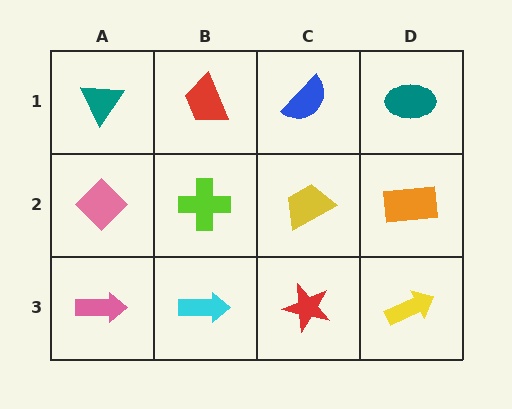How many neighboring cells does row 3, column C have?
3.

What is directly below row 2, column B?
A cyan arrow.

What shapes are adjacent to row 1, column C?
A yellow trapezoid (row 2, column C), a red trapezoid (row 1, column B), a teal ellipse (row 1, column D).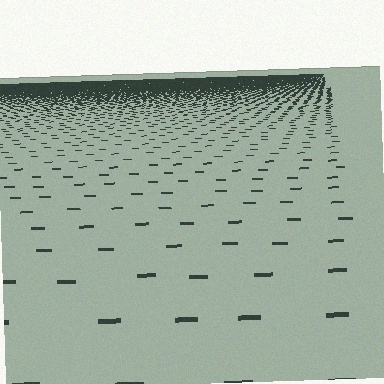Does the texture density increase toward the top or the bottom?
Density increases toward the top.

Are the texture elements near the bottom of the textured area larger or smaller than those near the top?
Larger. Near the bottom, elements are closer to the viewer and appear at a bigger on-screen size.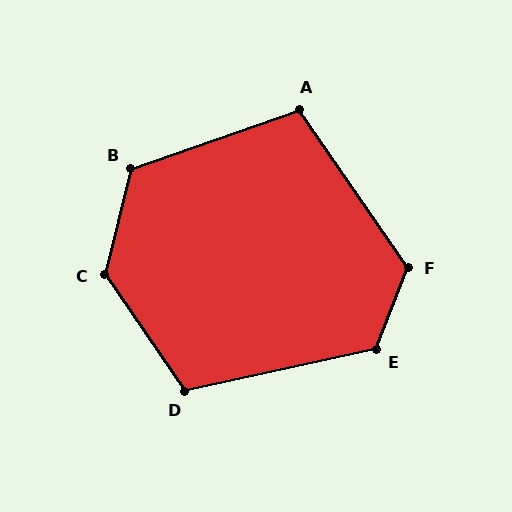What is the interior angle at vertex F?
Approximately 124 degrees (obtuse).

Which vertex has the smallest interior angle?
A, at approximately 105 degrees.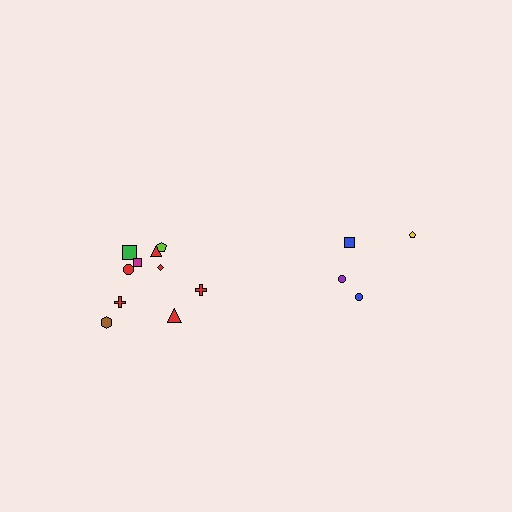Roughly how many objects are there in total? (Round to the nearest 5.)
Roughly 15 objects in total.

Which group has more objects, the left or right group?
The left group.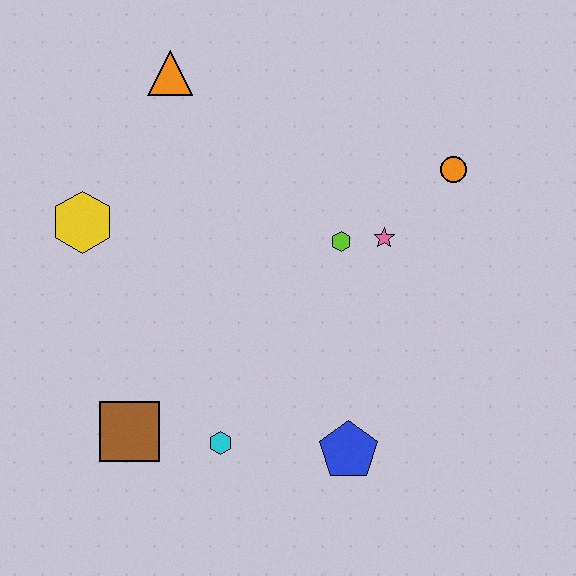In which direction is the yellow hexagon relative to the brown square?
The yellow hexagon is above the brown square.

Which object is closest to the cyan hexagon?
The brown square is closest to the cyan hexagon.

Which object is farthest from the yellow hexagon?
The orange circle is farthest from the yellow hexagon.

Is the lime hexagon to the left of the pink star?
Yes